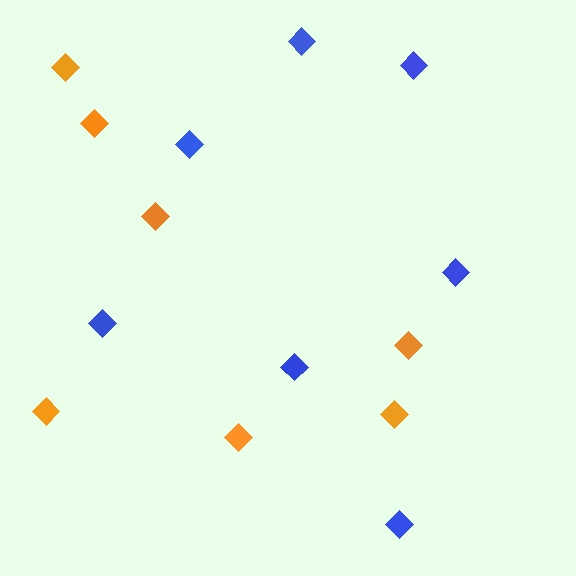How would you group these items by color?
There are 2 groups: one group of orange diamonds (7) and one group of blue diamonds (7).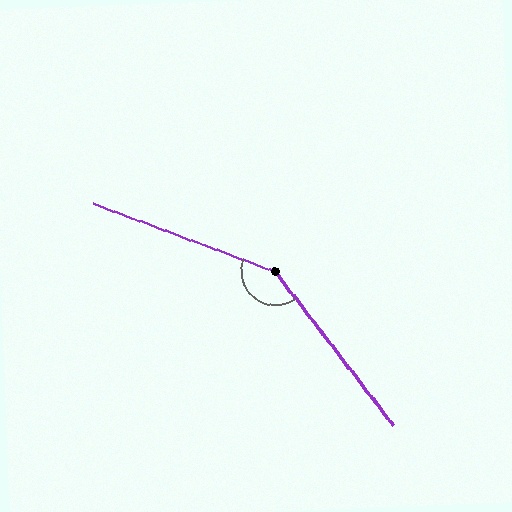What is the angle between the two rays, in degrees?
Approximately 148 degrees.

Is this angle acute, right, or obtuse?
It is obtuse.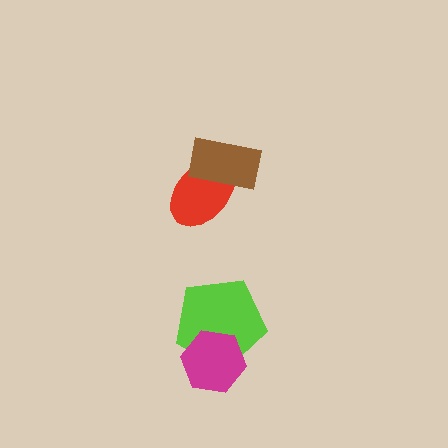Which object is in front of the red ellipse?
The brown rectangle is in front of the red ellipse.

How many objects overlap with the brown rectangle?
1 object overlaps with the brown rectangle.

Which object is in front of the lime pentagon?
The magenta hexagon is in front of the lime pentagon.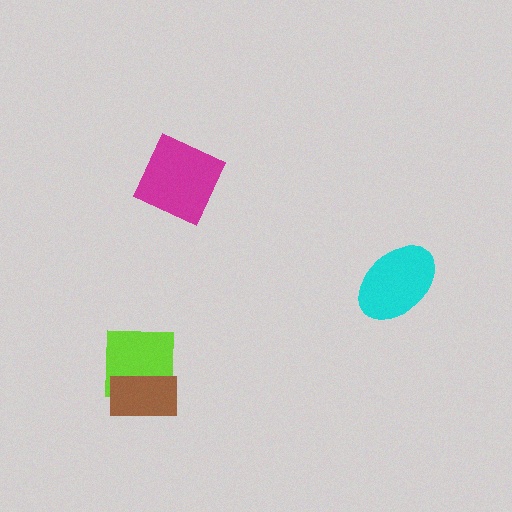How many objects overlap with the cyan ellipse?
0 objects overlap with the cyan ellipse.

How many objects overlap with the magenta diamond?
0 objects overlap with the magenta diamond.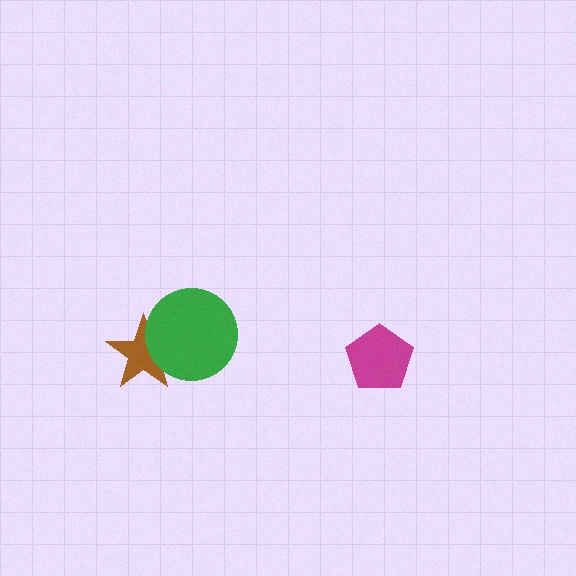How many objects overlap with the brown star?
1 object overlaps with the brown star.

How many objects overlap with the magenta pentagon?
0 objects overlap with the magenta pentagon.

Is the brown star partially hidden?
Yes, it is partially covered by another shape.